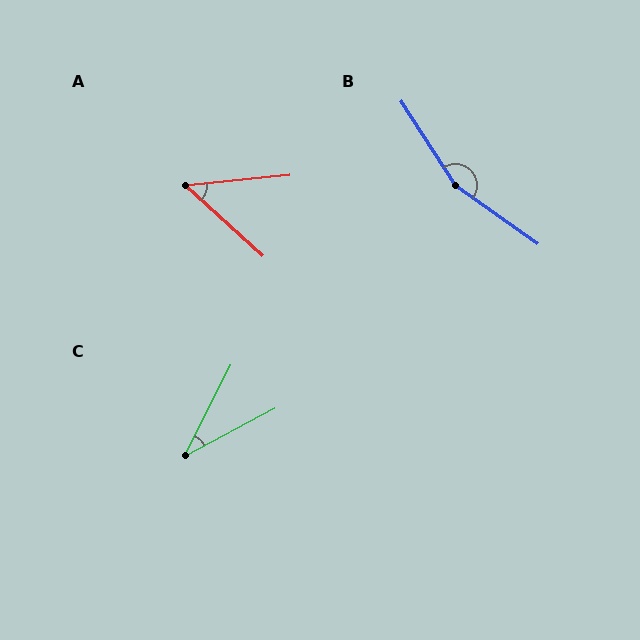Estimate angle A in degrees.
Approximately 48 degrees.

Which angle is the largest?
B, at approximately 158 degrees.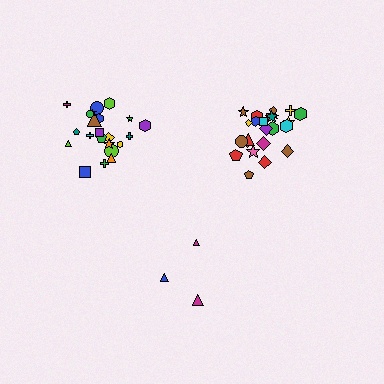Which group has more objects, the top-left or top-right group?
The top-right group.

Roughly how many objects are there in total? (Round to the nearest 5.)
Roughly 50 objects in total.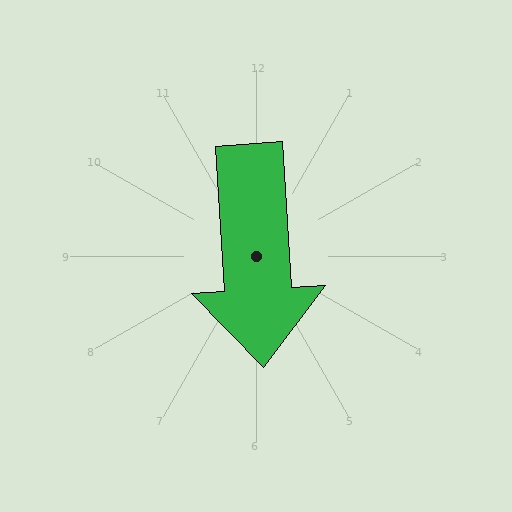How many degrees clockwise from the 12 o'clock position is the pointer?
Approximately 176 degrees.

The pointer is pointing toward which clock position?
Roughly 6 o'clock.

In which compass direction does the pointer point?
South.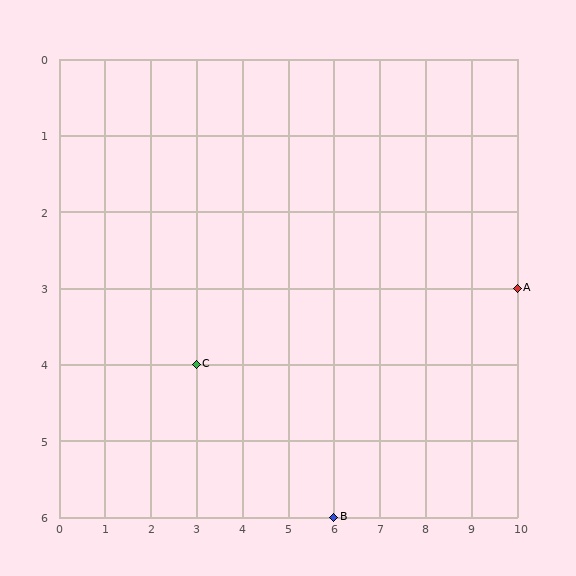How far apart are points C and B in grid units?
Points C and B are 3 columns and 2 rows apart (about 3.6 grid units diagonally).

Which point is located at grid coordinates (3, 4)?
Point C is at (3, 4).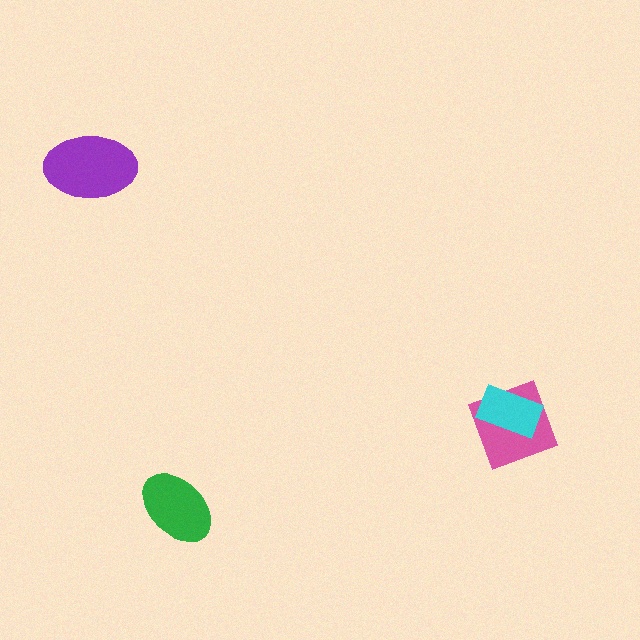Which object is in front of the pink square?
The cyan rectangle is in front of the pink square.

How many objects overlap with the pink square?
1 object overlaps with the pink square.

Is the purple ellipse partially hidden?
No, no other shape covers it.